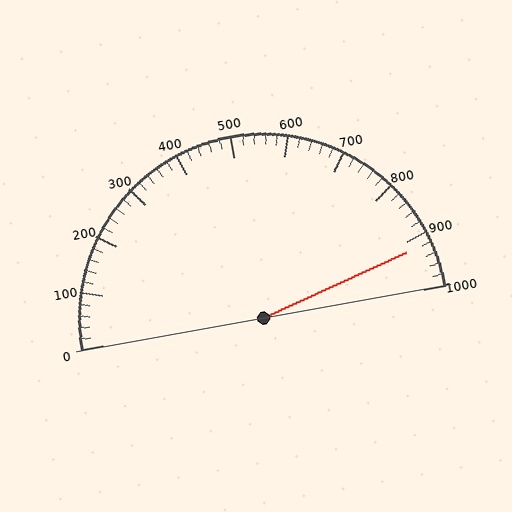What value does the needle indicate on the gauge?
The needle indicates approximately 920.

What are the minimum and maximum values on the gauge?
The gauge ranges from 0 to 1000.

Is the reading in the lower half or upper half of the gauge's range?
The reading is in the upper half of the range (0 to 1000).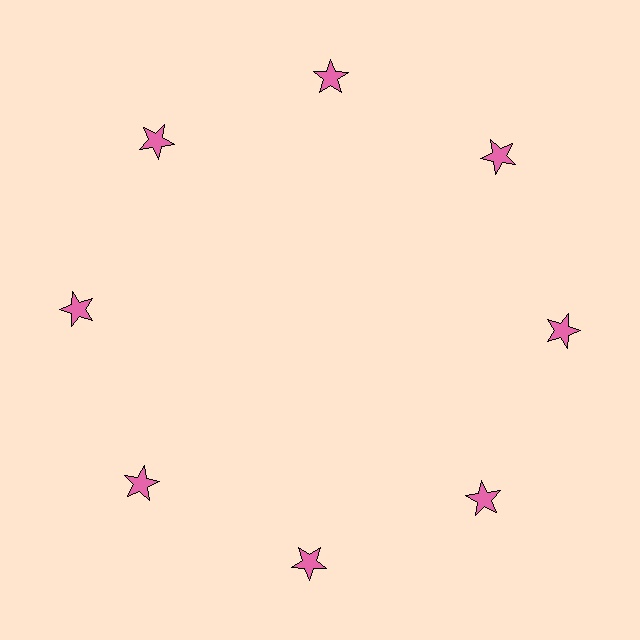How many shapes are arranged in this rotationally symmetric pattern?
There are 8 shapes, arranged in 8 groups of 1.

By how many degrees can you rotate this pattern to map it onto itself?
The pattern maps onto itself every 45 degrees of rotation.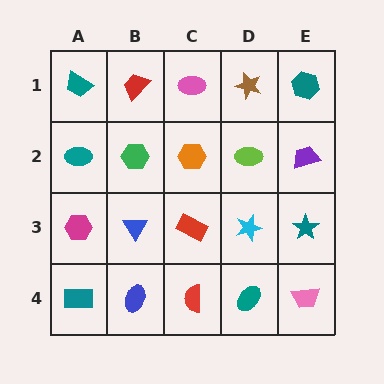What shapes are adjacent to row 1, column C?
An orange hexagon (row 2, column C), a red trapezoid (row 1, column B), a brown star (row 1, column D).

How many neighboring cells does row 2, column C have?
4.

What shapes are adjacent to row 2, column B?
A red trapezoid (row 1, column B), a blue triangle (row 3, column B), a teal ellipse (row 2, column A), an orange hexagon (row 2, column C).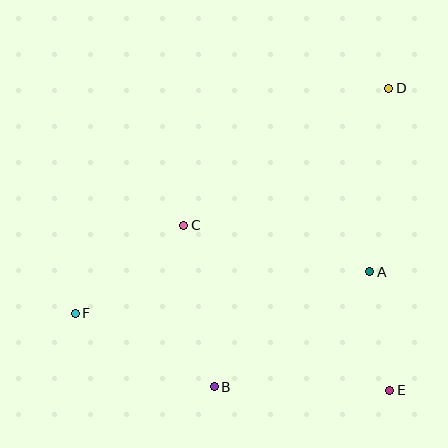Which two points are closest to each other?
Points A and E are closest to each other.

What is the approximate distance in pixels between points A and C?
The distance between A and C is approximately 192 pixels.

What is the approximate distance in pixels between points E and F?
The distance between E and F is approximately 324 pixels.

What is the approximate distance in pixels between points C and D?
The distance between C and D is approximately 246 pixels.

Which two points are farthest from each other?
Points D and F are farthest from each other.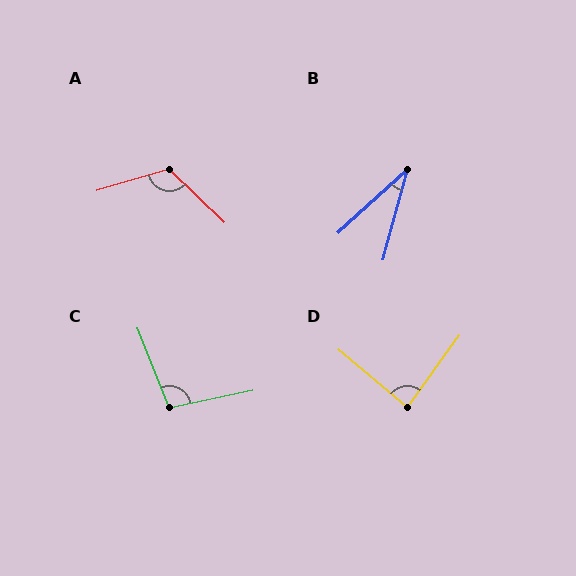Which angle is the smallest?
B, at approximately 32 degrees.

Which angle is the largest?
A, at approximately 120 degrees.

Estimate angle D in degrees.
Approximately 85 degrees.